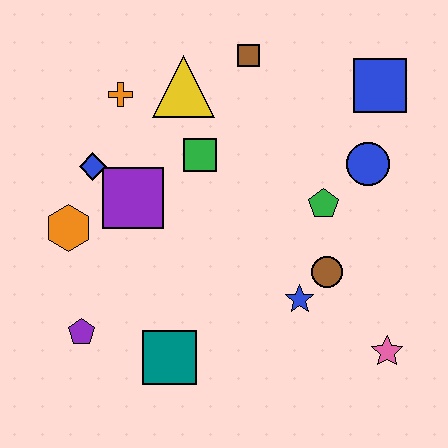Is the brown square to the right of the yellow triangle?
Yes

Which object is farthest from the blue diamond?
The pink star is farthest from the blue diamond.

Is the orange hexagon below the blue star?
No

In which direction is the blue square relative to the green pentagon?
The blue square is above the green pentagon.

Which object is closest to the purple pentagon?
The teal square is closest to the purple pentagon.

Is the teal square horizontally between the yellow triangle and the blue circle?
No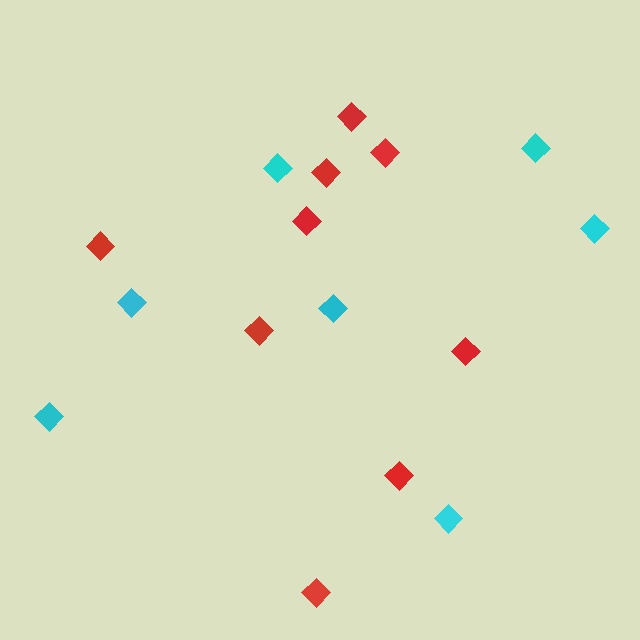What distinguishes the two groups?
There are 2 groups: one group of red diamonds (9) and one group of cyan diamonds (7).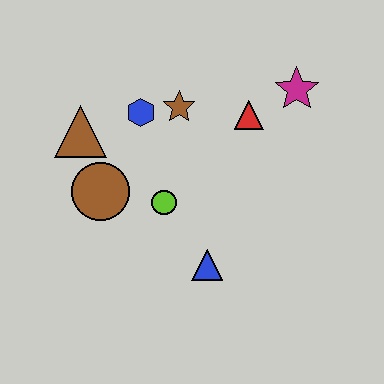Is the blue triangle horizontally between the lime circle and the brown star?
No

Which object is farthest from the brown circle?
The magenta star is farthest from the brown circle.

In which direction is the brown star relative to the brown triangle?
The brown star is to the right of the brown triangle.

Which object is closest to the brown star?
The blue hexagon is closest to the brown star.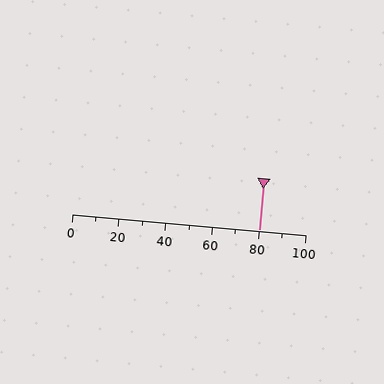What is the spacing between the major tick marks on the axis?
The major ticks are spaced 20 apart.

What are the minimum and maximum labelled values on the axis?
The axis runs from 0 to 100.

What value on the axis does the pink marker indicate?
The marker indicates approximately 80.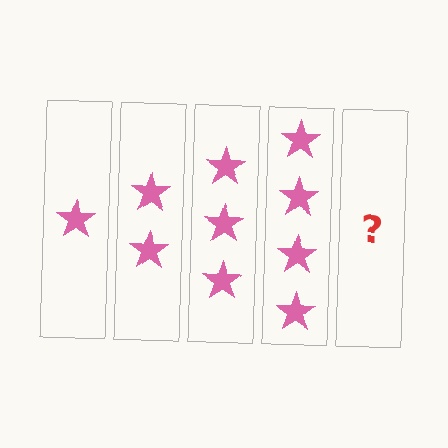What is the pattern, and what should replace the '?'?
The pattern is that each step adds one more star. The '?' should be 5 stars.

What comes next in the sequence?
The next element should be 5 stars.